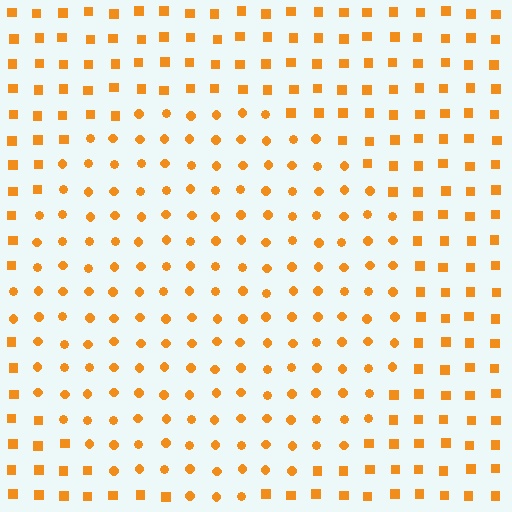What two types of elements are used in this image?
The image uses circles inside the circle region and squares outside it.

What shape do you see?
I see a circle.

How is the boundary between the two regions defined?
The boundary is defined by a change in element shape: circles inside vs. squares outside. All elements share the same color and spacing.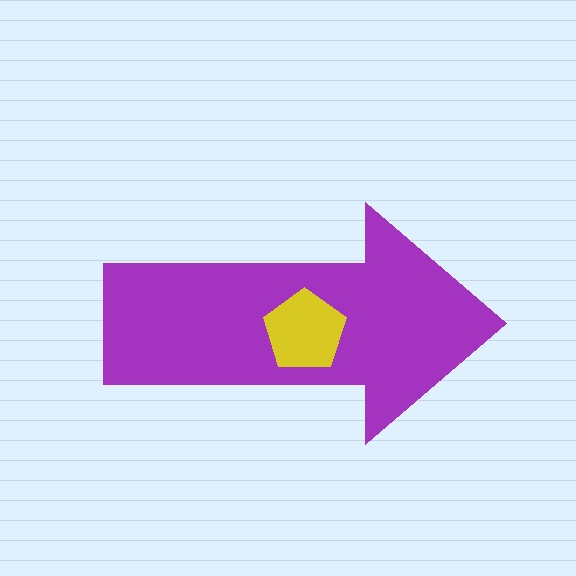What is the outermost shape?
The purple arrow.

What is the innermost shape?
The yellow pentagon.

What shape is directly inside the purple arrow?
The yellow pentagon.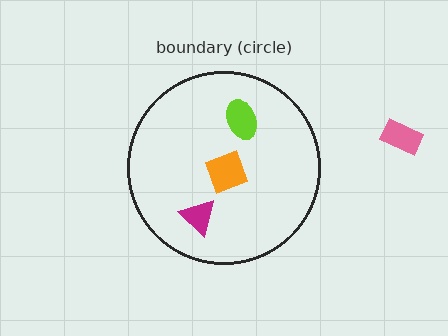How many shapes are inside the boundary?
3 inside, 1 outside.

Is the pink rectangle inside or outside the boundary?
Outside.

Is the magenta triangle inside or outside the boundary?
Inside.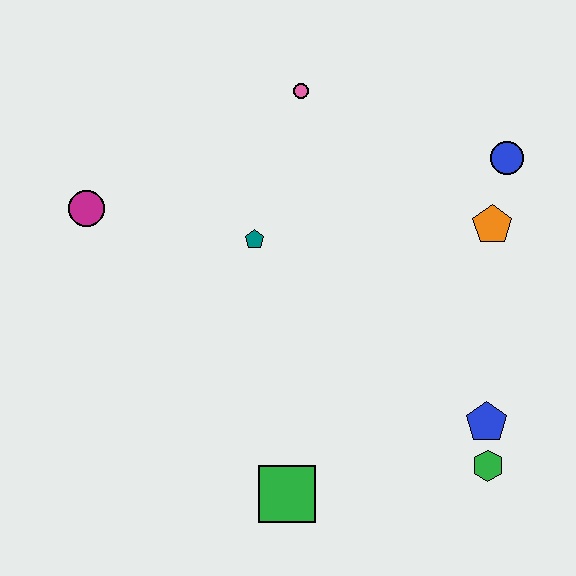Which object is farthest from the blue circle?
The magenta circle is farthest from the blue circle.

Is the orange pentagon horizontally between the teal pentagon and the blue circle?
Yes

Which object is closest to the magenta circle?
The teal pentagon is closest to the magenta circle.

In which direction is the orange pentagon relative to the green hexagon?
The orange pentagon is above the green hexagon.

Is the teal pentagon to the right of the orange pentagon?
No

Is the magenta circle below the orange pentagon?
No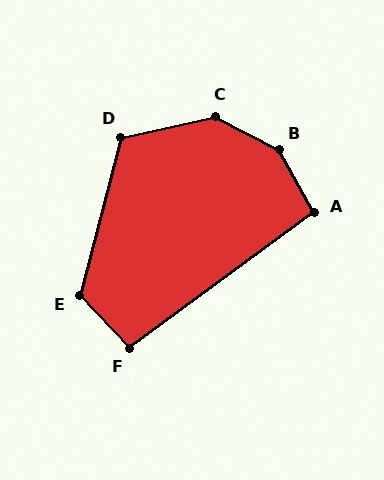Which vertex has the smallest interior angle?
F, at approximately 97 degrees.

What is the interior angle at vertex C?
Approximately 141 degrees (obtuse).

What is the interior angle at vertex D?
Approximately 116 degrees (obtuse).